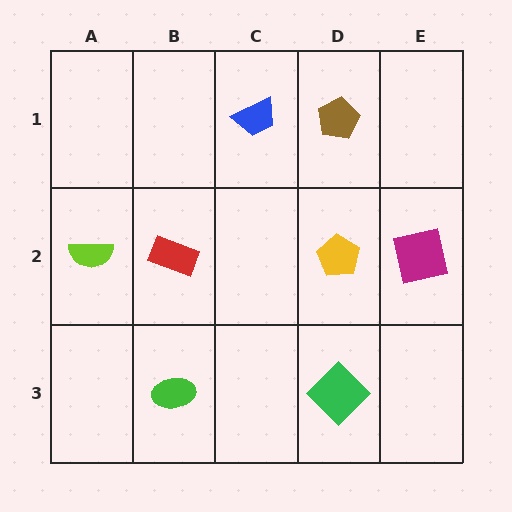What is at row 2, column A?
A lime semicircle.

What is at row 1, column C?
A blue trapezoid.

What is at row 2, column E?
A magenta square.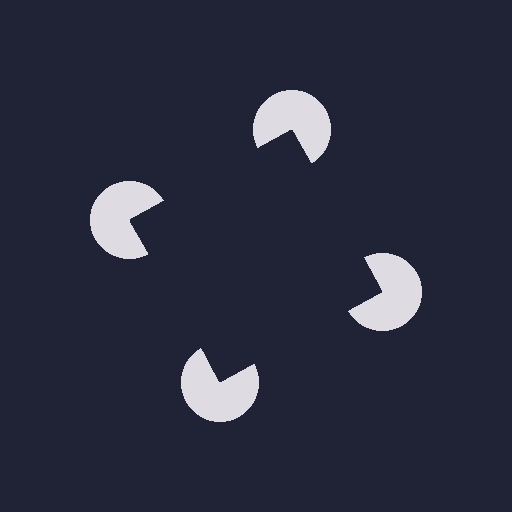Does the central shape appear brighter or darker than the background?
It typically appears slightly darker than the background, even though no actual brightness change is drawn.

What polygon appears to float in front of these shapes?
An illusory square — its edges are inferred from the aligned wedge cuts in the pac-man discs, not physically drawn.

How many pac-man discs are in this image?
There are 4 — one at each vertex of the illusory square.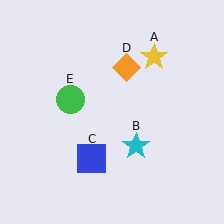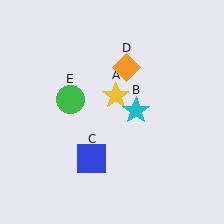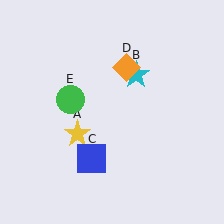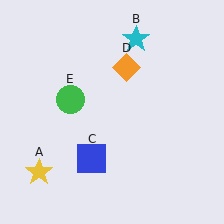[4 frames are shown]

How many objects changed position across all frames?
2 objects changed position: yellow star (object A), cyan star (object B).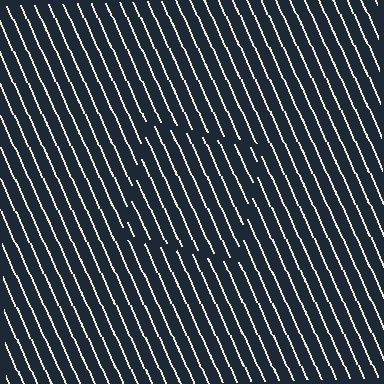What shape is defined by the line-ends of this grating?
An illusory square. The interior of the shape contains the same grating, shifted by half a period — the contour is defined by the phase discontinuity where line-ends from the inner and outer gratings abut.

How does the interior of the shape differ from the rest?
The interior of the shape contains the same grating, shifted by half a period — the contour is defined by the phase discontinuity where line-ends from the inner and outer gratings abut.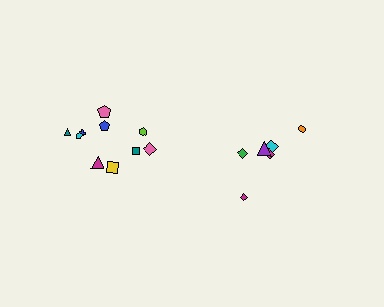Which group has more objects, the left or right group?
The left group.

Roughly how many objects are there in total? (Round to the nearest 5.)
Roughly 15 objects in total.